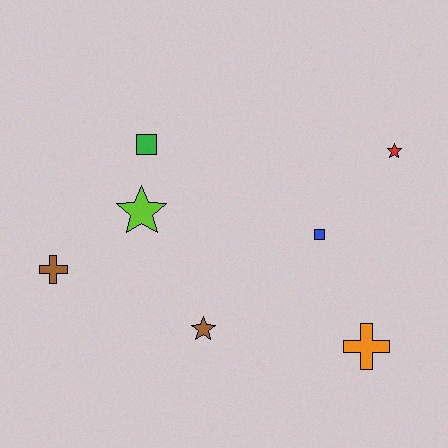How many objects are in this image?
There are 7 objects.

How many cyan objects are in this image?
There are no cyan objects.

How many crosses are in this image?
There are 2 crosses.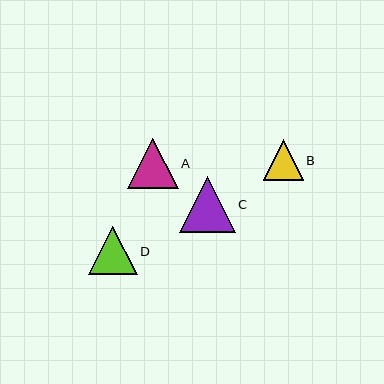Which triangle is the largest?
Triangle C is the largest with a size of approximately 56 pixels.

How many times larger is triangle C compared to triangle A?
Triangle C is approximately 1.1 times the size of triangle A.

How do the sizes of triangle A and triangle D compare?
Triangle A and triangle D are approximately the same size.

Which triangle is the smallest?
Triangle B is the smallest with a size of approximately 40 pixels.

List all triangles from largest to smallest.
From largest to smallest: C, A, D, B.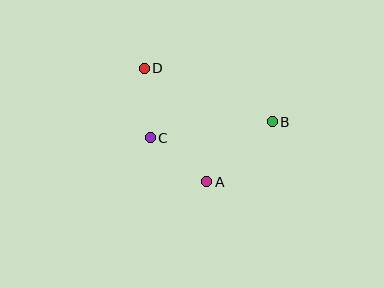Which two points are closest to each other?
Points C and D are closest to each other.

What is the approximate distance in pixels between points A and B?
The distance between A and B is approximately 88 pixels.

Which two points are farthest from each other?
Points B and D are farthest from each other.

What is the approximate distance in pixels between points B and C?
The distance between B and C is approximately 123 pixels.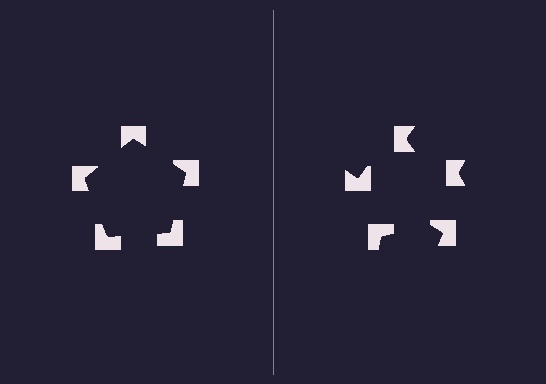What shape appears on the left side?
An illusory pentagon.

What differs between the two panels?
The notched squares are positioned identically on both sides; only the wedge orientations differ. On the left they align to a pentagon; on the right they are misaligned.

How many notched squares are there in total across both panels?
10 — 5 on each side.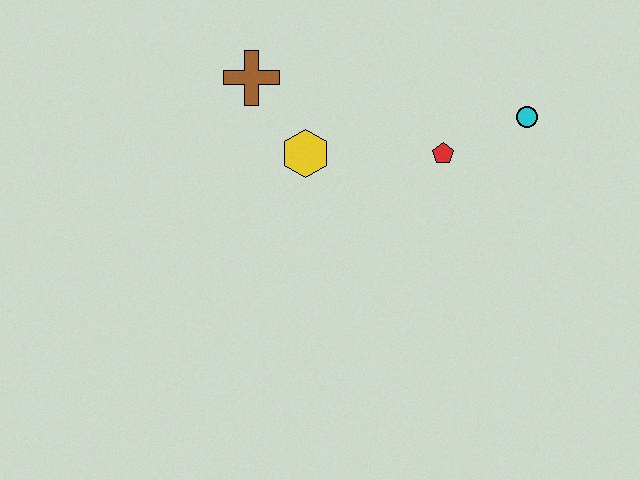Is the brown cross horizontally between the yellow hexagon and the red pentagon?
No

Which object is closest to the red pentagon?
The cyan circle is closest to the red pentagon.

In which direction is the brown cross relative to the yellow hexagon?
The brown cross is above the yellow hexagon.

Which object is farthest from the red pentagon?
The brown cross is farthest from the red pentagon.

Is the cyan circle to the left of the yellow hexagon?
No